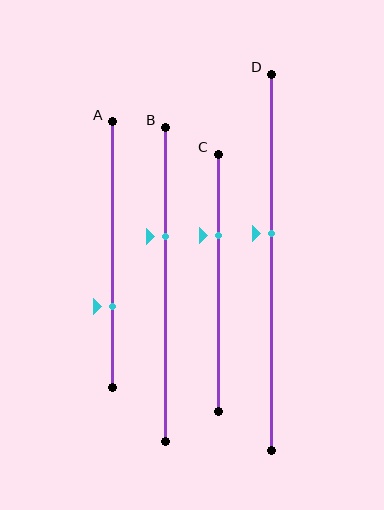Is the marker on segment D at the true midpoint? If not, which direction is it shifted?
No, the marker on segment D is shifted upward by about 8% of the segment length.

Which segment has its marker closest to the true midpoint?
Segment D has its marker closest to the true midpoint.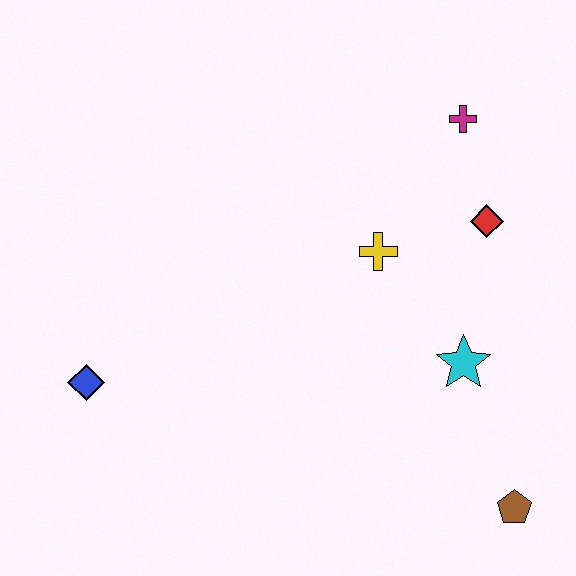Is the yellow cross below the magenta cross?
Yes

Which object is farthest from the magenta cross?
The blue diamond is farthest from the magenta cross.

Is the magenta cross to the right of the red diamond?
No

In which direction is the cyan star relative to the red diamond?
The cyan star is below the red diamond.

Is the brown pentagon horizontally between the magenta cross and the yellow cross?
No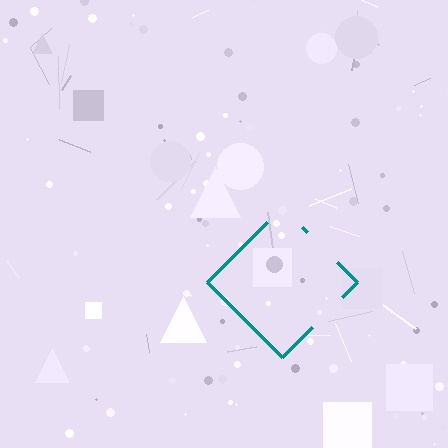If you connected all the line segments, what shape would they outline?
They would outline a diamond.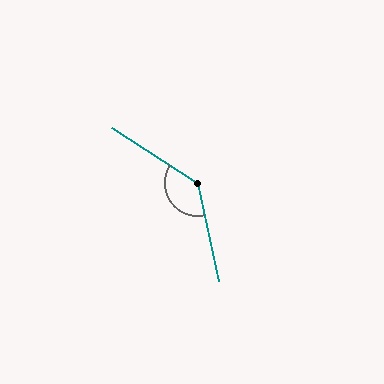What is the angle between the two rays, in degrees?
Approximately 135 degrees.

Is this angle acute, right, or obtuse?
It is obtuse.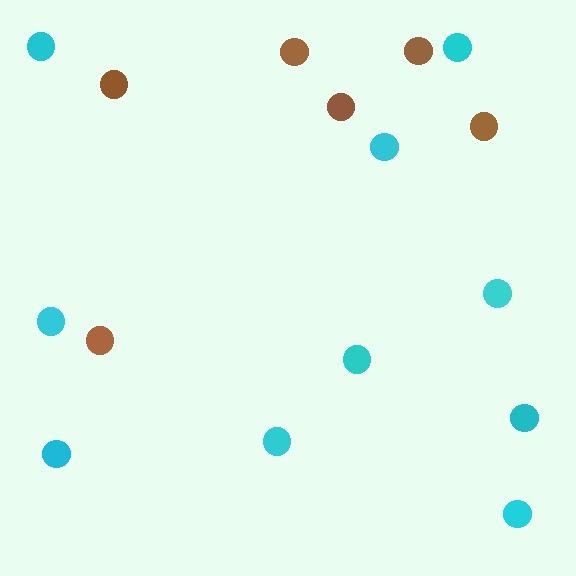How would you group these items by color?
There are 2 groups: one group of brown circles (6) and one group of cyan circles (10).